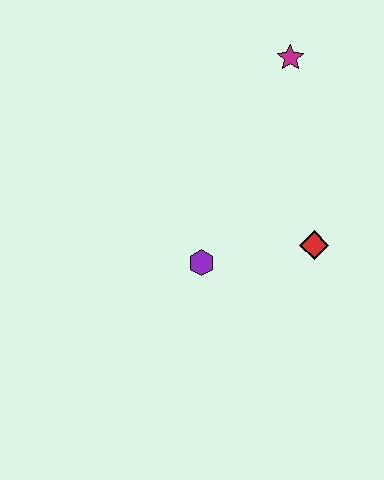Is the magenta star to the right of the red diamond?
No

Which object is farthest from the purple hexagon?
The magenta star is farthest from the purple hexagon.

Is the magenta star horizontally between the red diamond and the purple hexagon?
Yes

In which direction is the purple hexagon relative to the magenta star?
The purple hexagon is below the magenta star.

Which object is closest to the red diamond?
The purple hexagon is closest to the red diamond.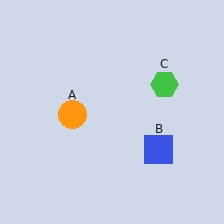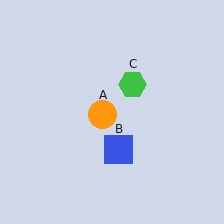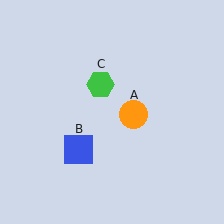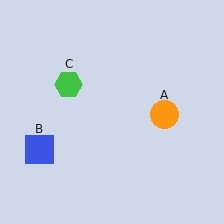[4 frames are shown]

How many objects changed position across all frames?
3 objects changed position: orange circle (object A), blue square (object B), green hexagon (object C).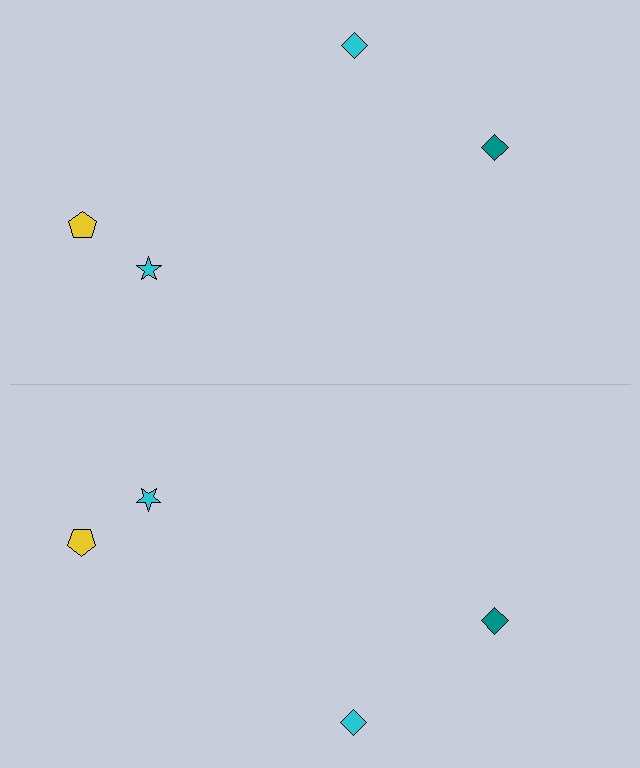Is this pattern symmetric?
Yes, this pattern has bilateral (reflection) symmetry.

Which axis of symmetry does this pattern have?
The pattern has a horizontal axis of symmetry running through the center of the image.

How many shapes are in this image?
There are 8 shapes in this image.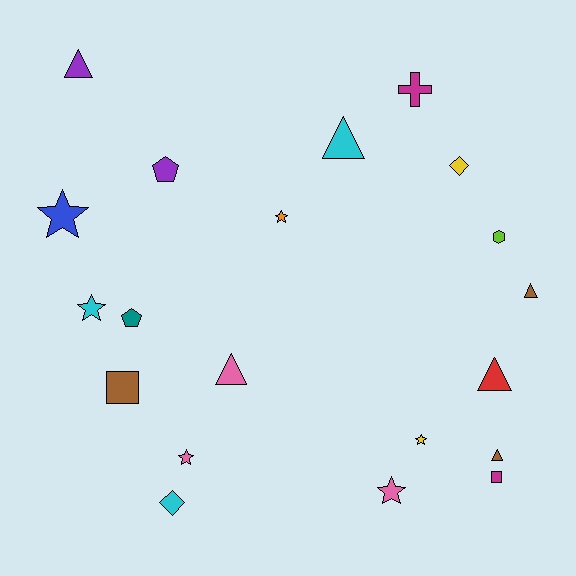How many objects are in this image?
There are 20 objects.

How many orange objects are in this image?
There is 1 orange object.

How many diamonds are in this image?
There are 2 diamonds.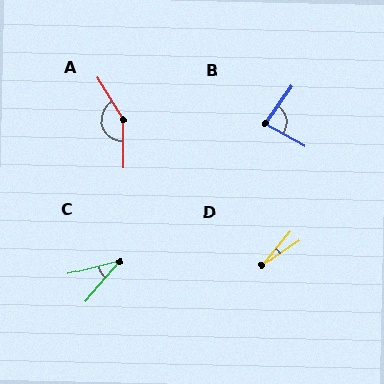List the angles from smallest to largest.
D (17°), C (34°), B (84°), A (149°).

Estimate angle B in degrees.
Approximately 84 degrees.